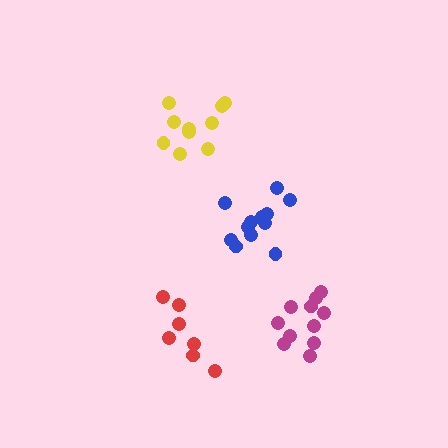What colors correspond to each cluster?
The clusters are colored: yellow, magenta, blue, red.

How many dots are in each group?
Group 1: 10 dots, Group 2: 11 dots, Group 3: 12 dots, Group 4: 7 dots (40 total).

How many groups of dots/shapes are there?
There are 4 groups.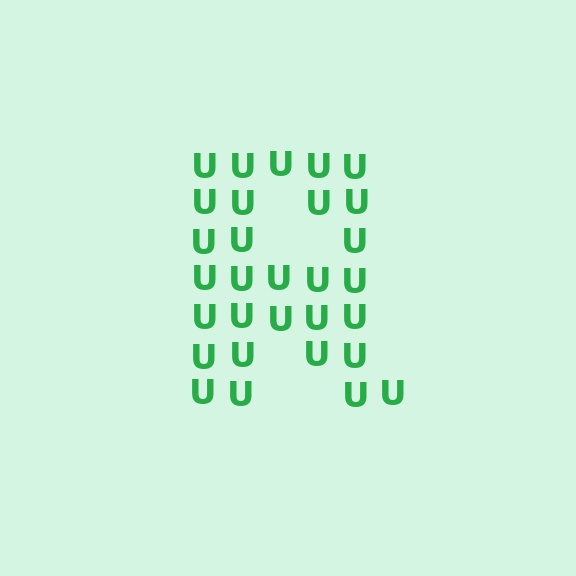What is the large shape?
The large shape is the letter R.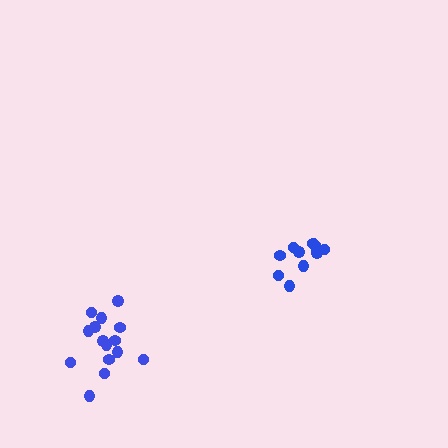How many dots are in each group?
Group 1: 11 dots, Group 2: 15 dots (26 total).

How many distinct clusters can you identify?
There are 2 distinct clusters.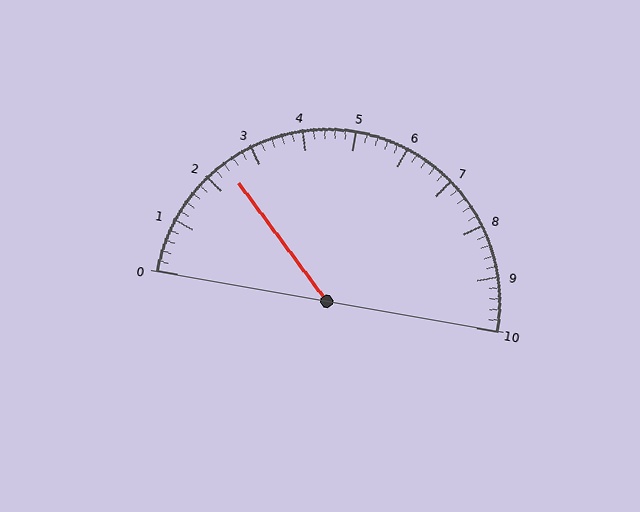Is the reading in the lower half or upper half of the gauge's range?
The reading is in the lower half of the range (0 to 10).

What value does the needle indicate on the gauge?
The needle indicates approximately 2.4.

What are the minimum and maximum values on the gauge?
The gauge ranges from 0 to 10.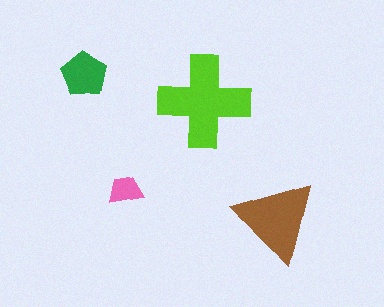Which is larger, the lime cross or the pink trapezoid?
The lime cross.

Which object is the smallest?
The pink trapezoid.